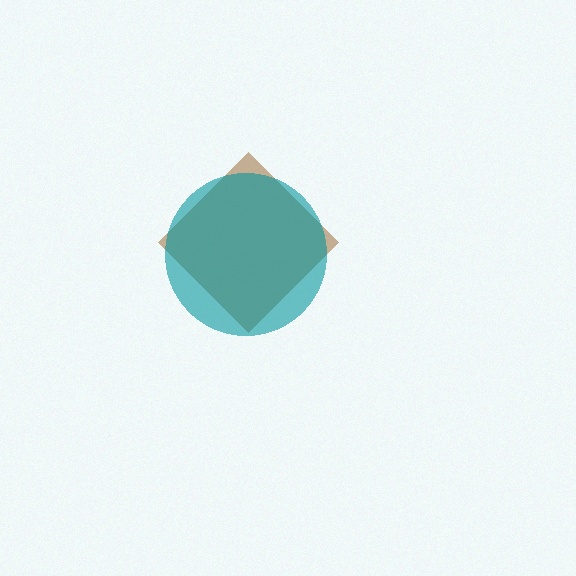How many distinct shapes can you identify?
There are 2 distinct shapes: a brown diamond, a teal circle.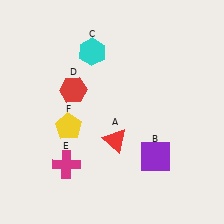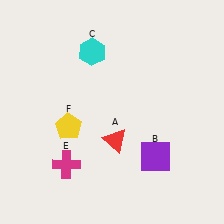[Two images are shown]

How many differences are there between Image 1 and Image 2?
There is 1 difference between the two images.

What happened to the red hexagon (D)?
The red hexagon (D) was removed in Image 2. It was in the top-left area of Image 1.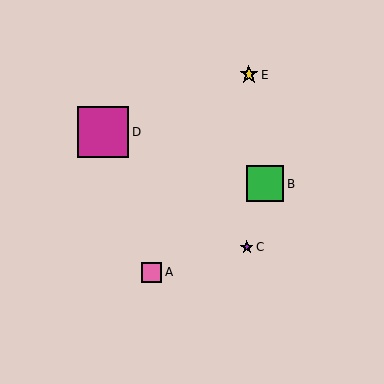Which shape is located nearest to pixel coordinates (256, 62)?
The yellow star (labeled E) at (249, 75) is nearest to that location.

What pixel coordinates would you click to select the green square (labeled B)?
Click at (265, 184) to select the green square B.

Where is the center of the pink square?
The center of the pink square is at (152, 272).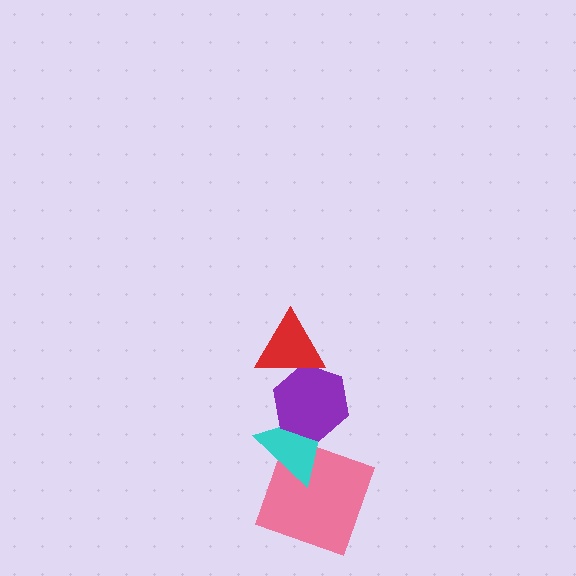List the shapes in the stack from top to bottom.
From top to bottom: the red triangle, the purple hexagon, the cyan triangle, the pink square.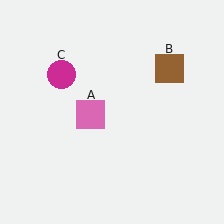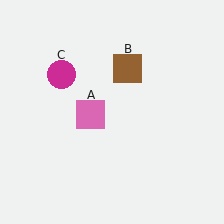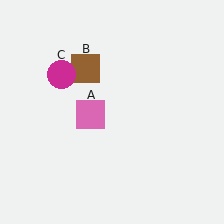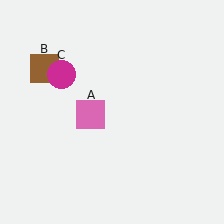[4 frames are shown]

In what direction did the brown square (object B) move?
The brown square (object B) moved left.